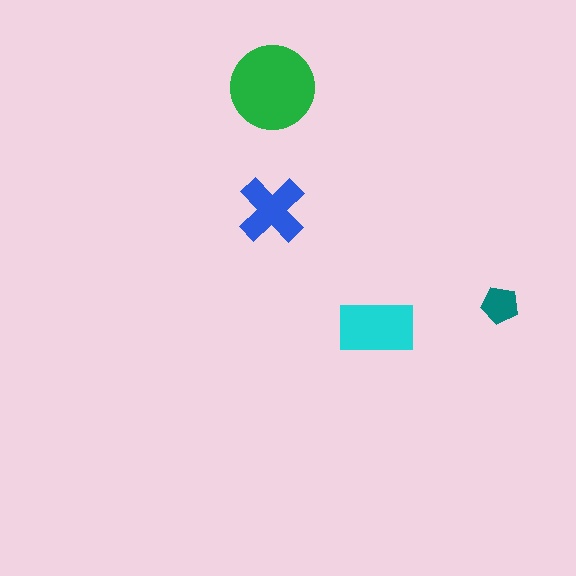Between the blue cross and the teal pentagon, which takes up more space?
The blue cross.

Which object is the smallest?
The teal pentagon.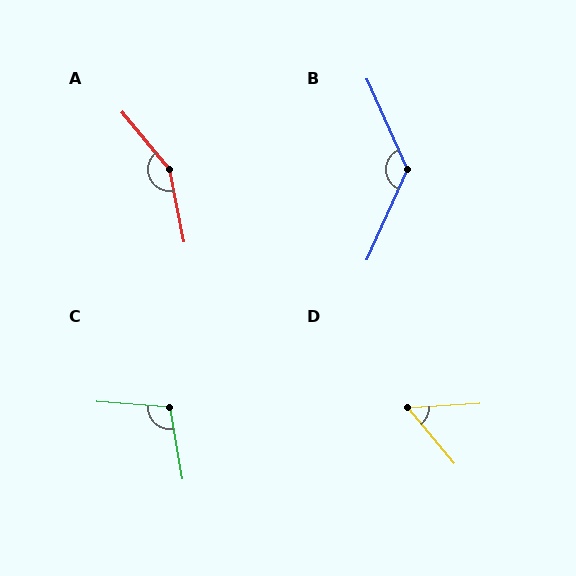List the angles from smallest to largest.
D (54°), C (104°), B (132°), A (152°).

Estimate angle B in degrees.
Approximately 132 degrees.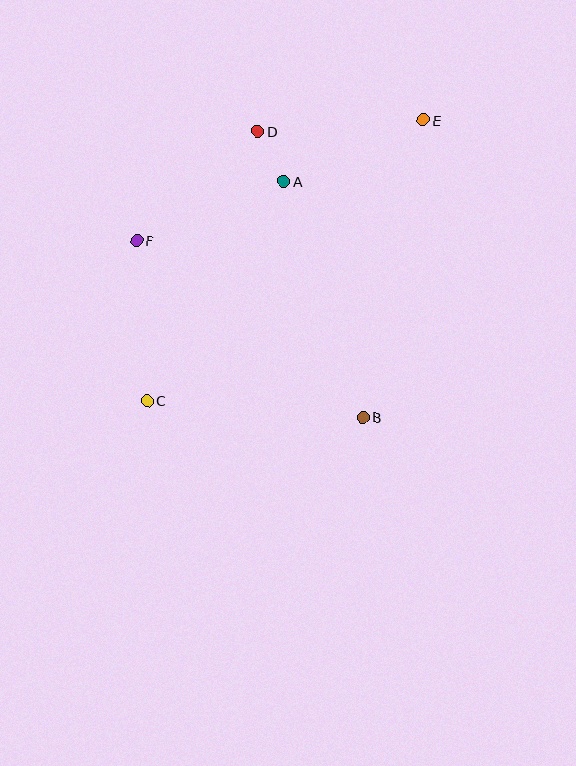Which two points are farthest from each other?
Points C and E are farthest from each other.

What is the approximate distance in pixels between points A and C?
The distance between A and C is approximately 258 pixels.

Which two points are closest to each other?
Points A and D are closest to each other.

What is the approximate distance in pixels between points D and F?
The distance between D and F is approximately 163 pixels.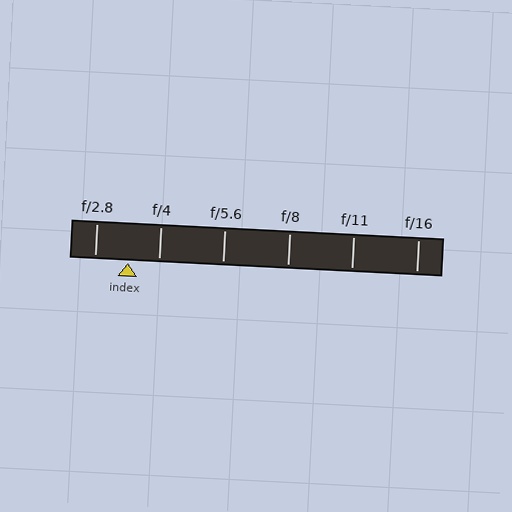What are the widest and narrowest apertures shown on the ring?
The widest aperture shown is f/2.8 and the narrowest is f/16.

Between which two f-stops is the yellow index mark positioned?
The index mark is between f/2.8 and f/4.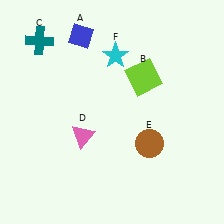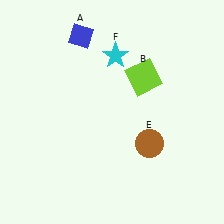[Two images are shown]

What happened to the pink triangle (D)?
The pink triangle (D) was removed in Image 2. It was in the bottom-left area of Image 1.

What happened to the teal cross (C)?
The teal cross (C) was removed in Image 2. It was in the top-left area of Image 1.